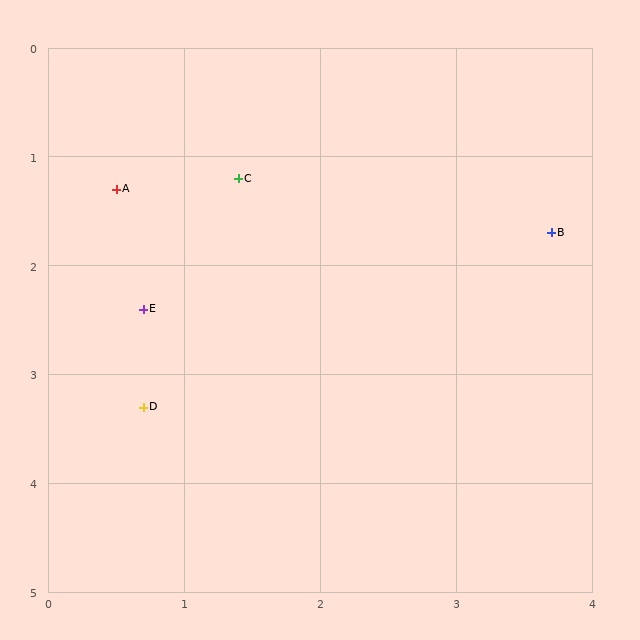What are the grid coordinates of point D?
Point D is at approximately (0.7, 3.3).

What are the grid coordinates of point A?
Point A is at approximately (0.5, 1.3).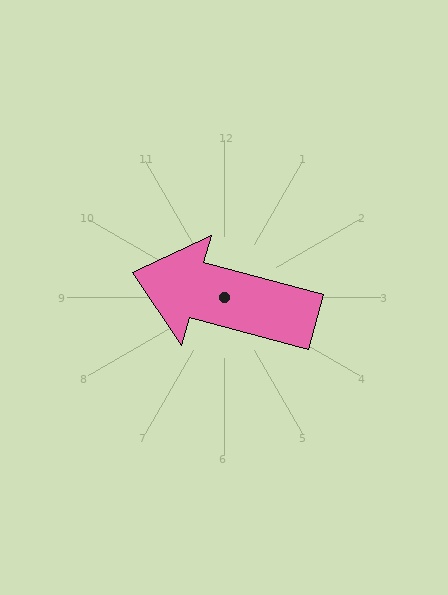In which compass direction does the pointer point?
West.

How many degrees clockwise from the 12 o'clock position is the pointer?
Approximately 285 degrees.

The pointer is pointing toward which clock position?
Roughly 10 o'clock.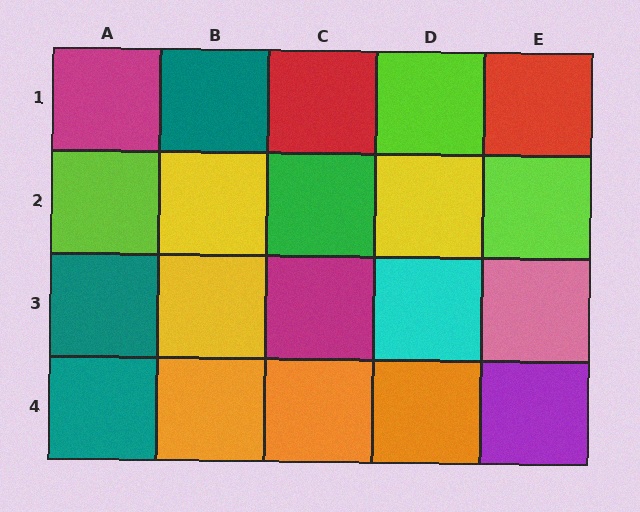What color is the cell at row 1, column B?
Teal.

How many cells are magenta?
2 cells are magenta.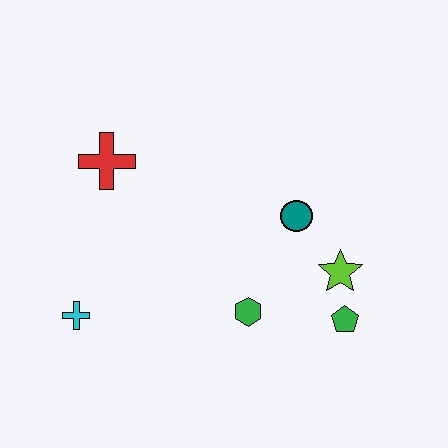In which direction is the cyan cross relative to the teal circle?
The cyan cross is to the left of the teal circle.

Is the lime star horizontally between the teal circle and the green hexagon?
No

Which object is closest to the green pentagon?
The lime star is closest to the green pentagon.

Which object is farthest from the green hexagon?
The red cross is farthest from the green hexagon.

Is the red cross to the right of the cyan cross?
Yes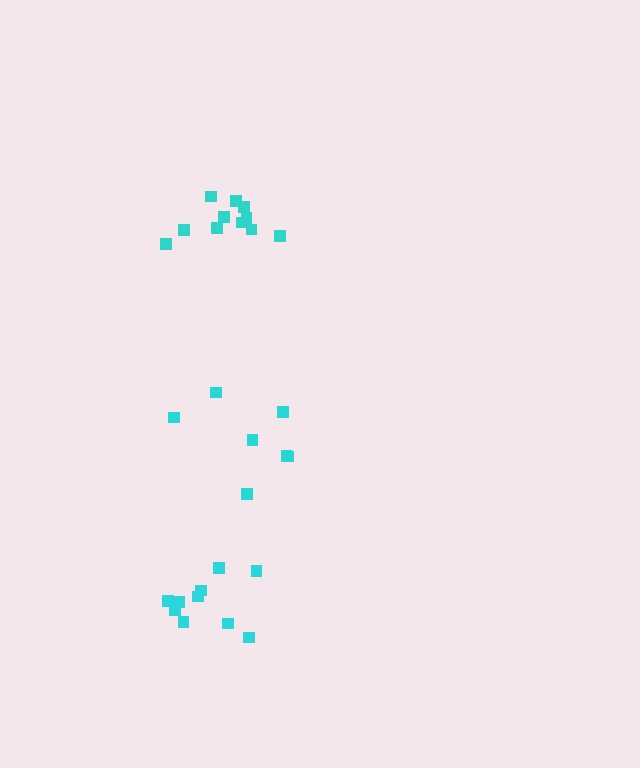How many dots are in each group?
Group 1: 7 dots, Group 2: 11 dots, Group 3: 10 dots (28 total).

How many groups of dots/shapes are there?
There are 3 groups.